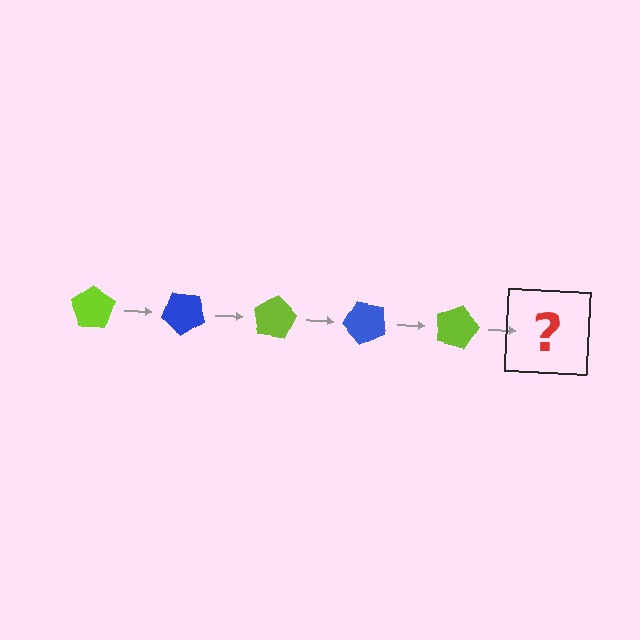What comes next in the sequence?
The next element should be a blue pentagon, rotated 200 degrees from the start.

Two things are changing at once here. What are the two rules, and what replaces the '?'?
The two rules are that it rotates 40 degrees each step and the color cycles through lime and blue. The '?' should be a blue pentagon, rotated 200 degrees from the start.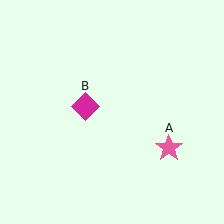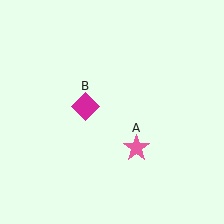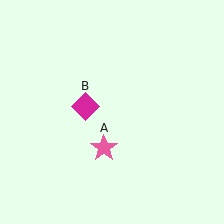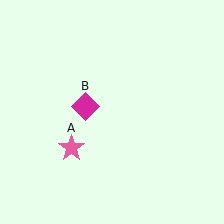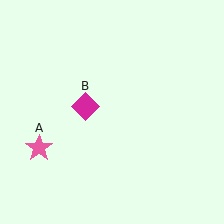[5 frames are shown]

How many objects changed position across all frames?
1 object changed position: pink star (object A).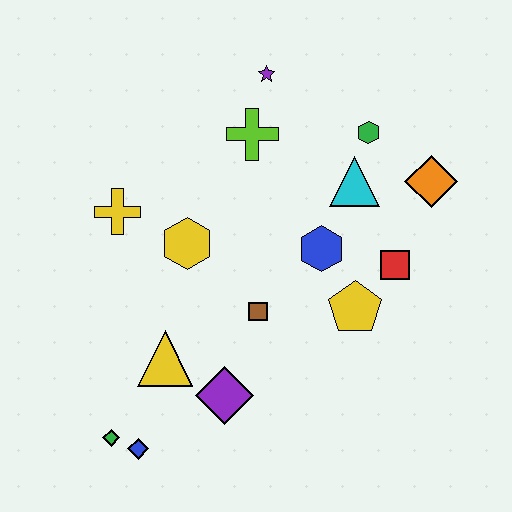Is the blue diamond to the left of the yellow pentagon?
Yes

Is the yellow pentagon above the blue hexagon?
No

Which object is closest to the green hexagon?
The cyan triangle is closest to the green hexagon.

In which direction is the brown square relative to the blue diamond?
The brown square is above the blue diamond.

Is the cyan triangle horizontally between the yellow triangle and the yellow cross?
No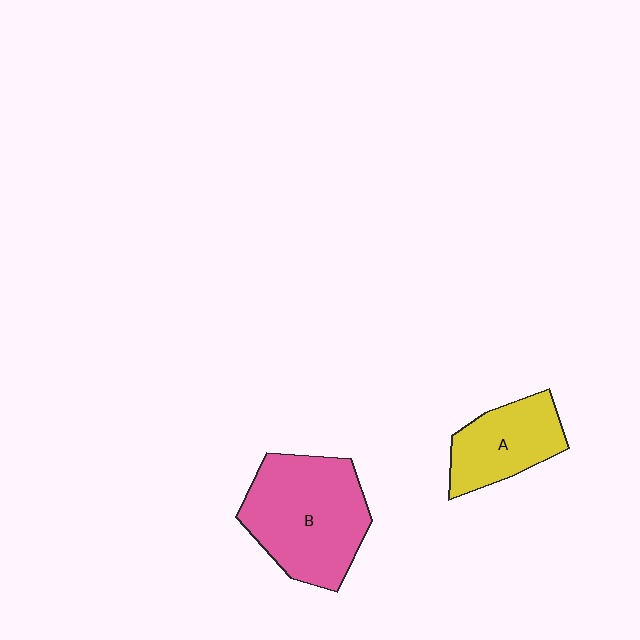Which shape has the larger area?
Shape B (pink).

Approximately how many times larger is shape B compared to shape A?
Approximately 1.7 times.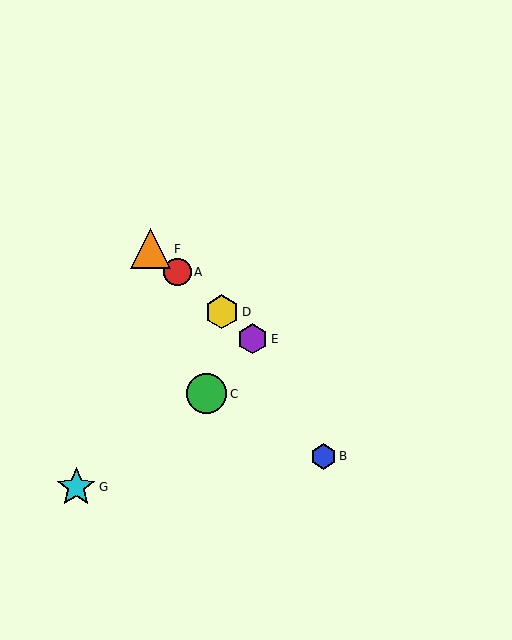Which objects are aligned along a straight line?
Objects A, D, E, F are aligned along a straight line.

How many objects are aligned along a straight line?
4 objects (A, D, E, F) are aligned along a straight line.